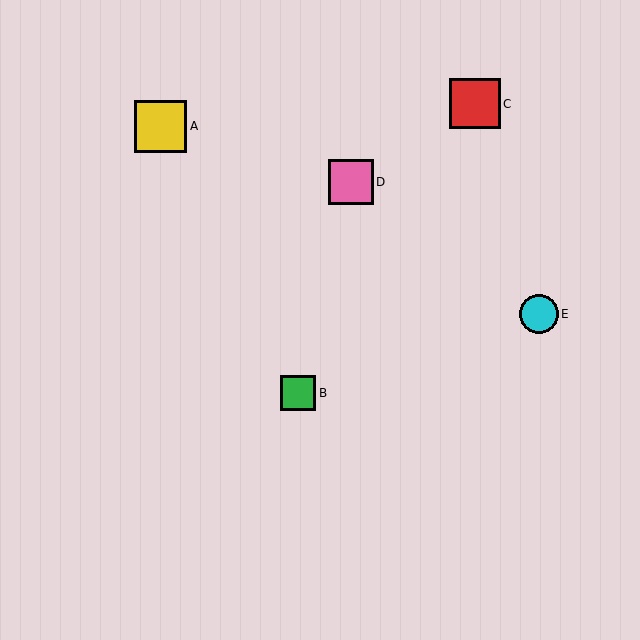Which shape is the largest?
The yellow square (labeled A) is the largest.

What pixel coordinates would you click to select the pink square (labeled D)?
Click at (351, 182) to select the pink square D.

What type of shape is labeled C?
Shape C is a red square.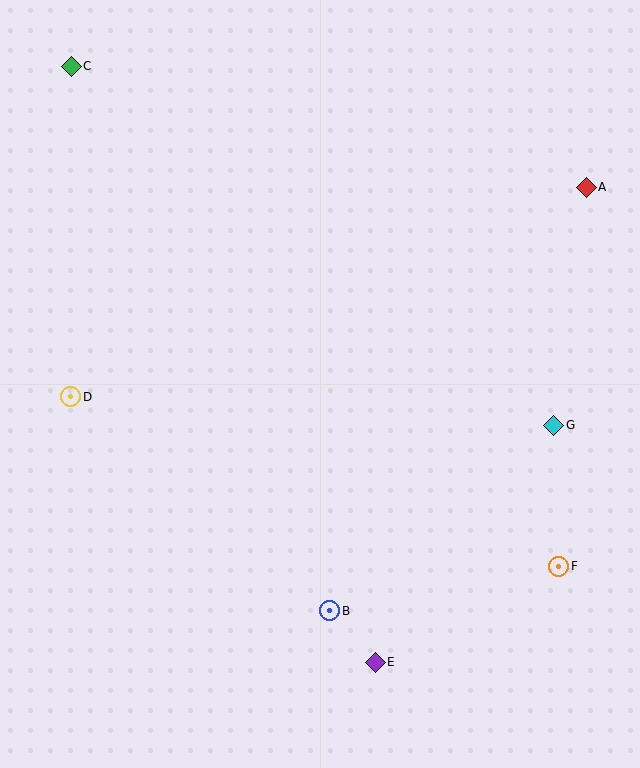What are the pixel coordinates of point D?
Point D is at (71, 397).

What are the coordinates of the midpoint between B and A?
The midpoint between B and A is at (458, 399).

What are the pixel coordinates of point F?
Point F is at (559, 566).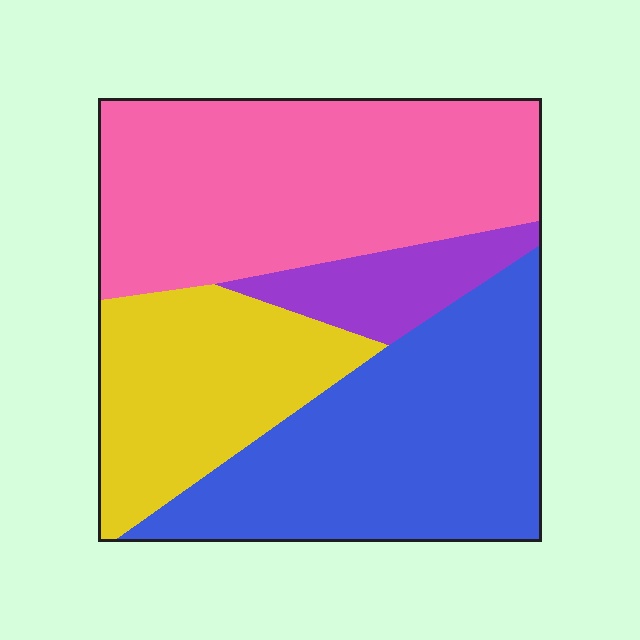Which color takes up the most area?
Pink, at roughly 35%.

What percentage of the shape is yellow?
Yellow covers roughly 20% of the shape.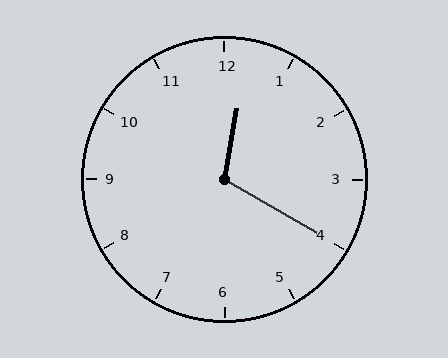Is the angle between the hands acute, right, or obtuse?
It is obtuse.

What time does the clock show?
12:20.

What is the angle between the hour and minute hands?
Approximately 110 degrees.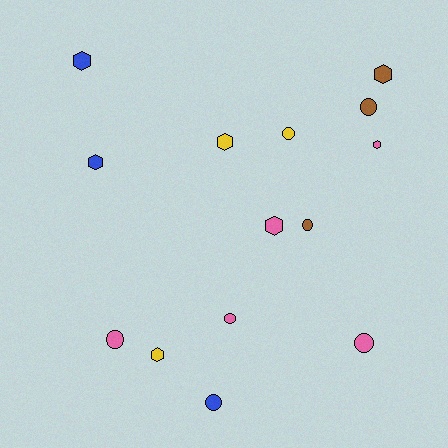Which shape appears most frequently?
Circle, with 7 objects.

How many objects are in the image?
There are 14 objects.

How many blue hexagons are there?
There are 2 blue hexagons.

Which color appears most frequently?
Pink, with 5 objects.